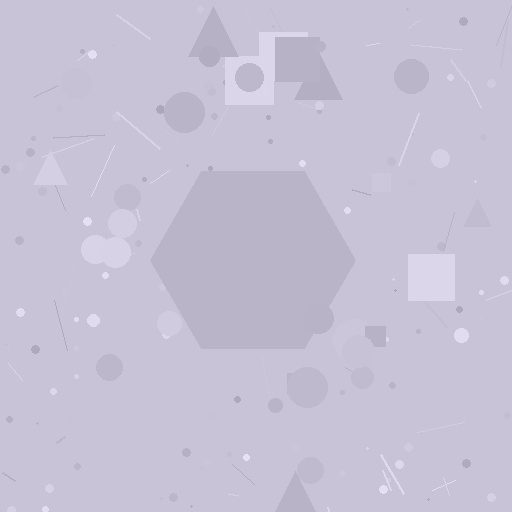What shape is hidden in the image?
A hexagon is hidden in the image.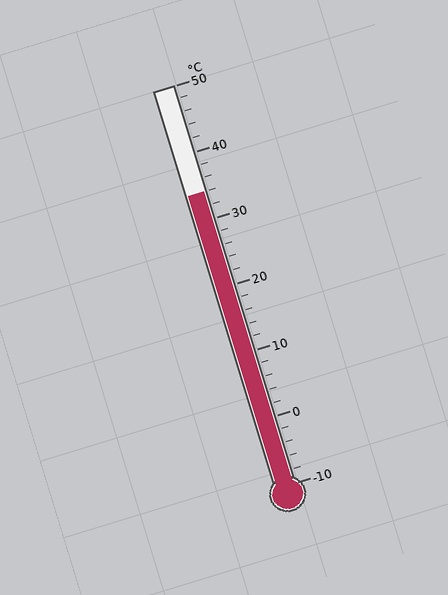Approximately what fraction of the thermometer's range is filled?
The thermometer is filled to approximately 75% of its range.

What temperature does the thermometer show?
The thermometer shows approximately 34°C.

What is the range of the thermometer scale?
The thermometer scale ranges from -10°C to 50°C.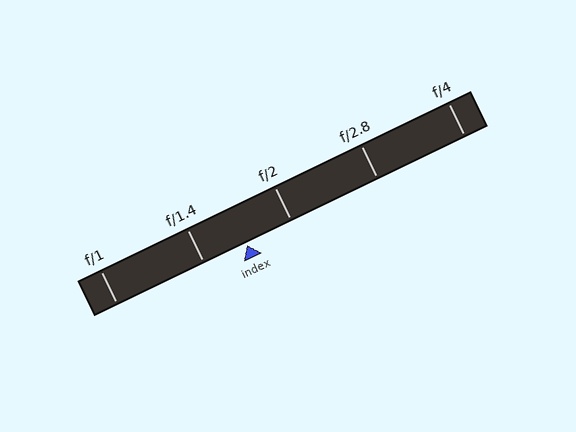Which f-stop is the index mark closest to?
The index mark is closest to f/1.4.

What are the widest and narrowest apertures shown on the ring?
The widest aperture shown is f/1 and the narrowest is f/4.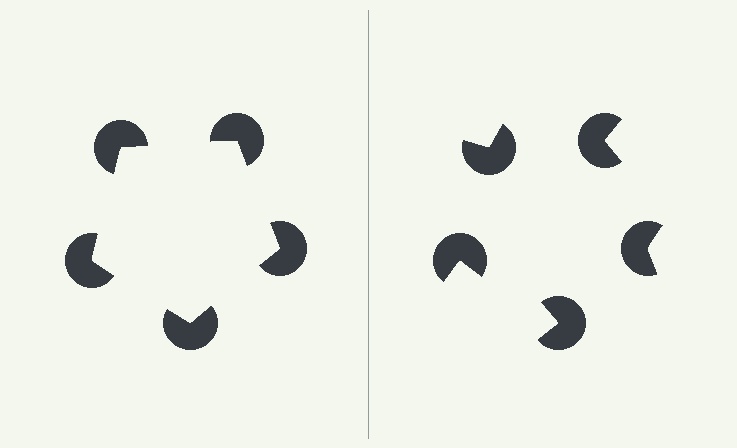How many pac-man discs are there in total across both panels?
10 — 5 on each side.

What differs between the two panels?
The pac-man discs are positioned identically on both sides; only the wedge orientations differ. On the left they align to a pentagon; on the right they are misaligned.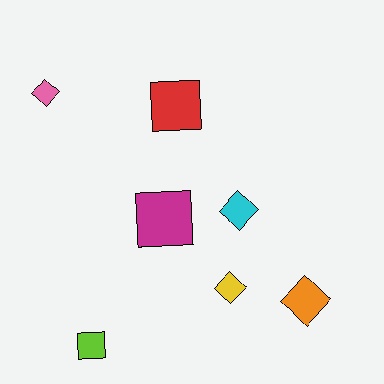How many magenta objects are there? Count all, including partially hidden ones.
There is 1 magenta object.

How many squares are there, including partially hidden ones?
There are 3 squares.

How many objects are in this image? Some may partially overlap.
There are 7 objects.